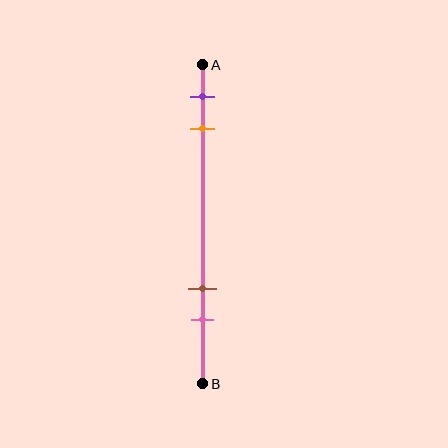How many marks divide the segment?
There are 4 marks dividing the segment.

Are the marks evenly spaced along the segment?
No, the marks are not evenly spaced.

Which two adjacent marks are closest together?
The purple and orange marks are the closest adjacent pair.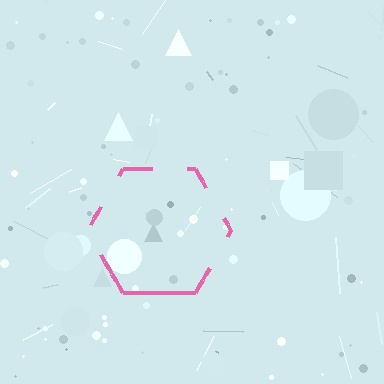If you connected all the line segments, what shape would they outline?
They would outline a hexagon.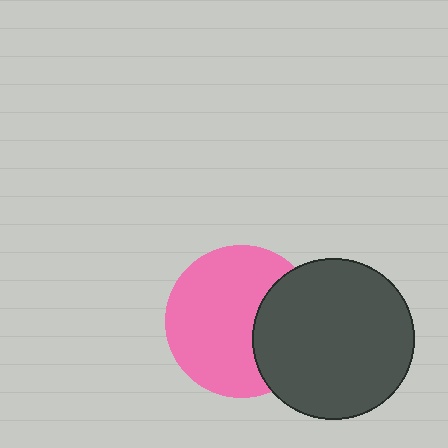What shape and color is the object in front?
The object in front is a dark gray circle.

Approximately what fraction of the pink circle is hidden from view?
Roughly 31% of the pink circle is hidden behind the dark gray circle.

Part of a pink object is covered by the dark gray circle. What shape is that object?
It is a circle.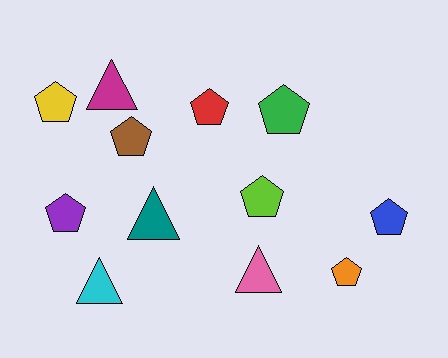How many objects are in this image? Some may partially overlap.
There are 12 objects.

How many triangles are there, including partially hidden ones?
There are 4 triangles.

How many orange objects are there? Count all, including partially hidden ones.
There is 1 orange object.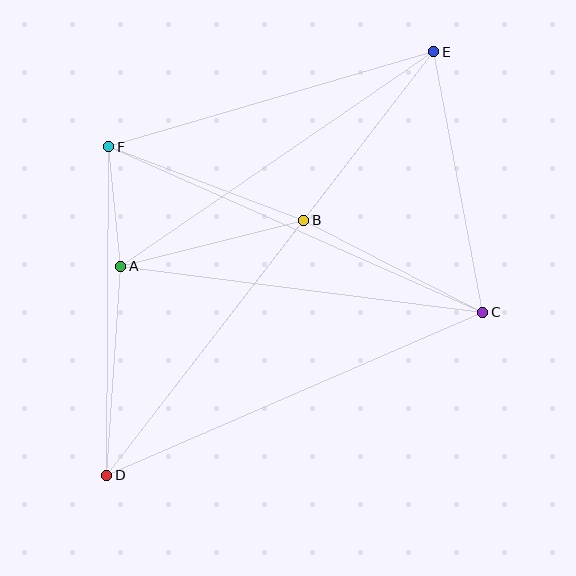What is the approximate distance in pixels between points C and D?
The distance between C and D is approximately 410 pixels.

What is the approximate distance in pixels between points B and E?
The distance between B and E is approximately 213 pixels.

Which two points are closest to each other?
Points A and F are closest to each other.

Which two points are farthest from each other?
Points D and E are farthest from each other.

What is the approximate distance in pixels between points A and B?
The distance between A and B is approximately 189 pixels.